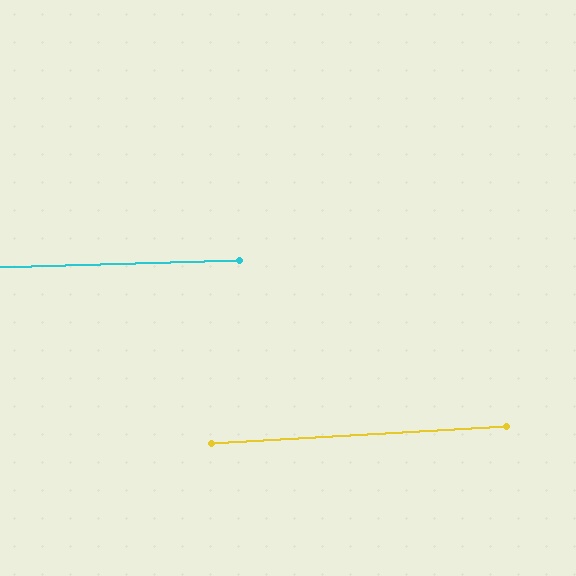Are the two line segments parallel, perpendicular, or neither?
Parallel — their directions differ by only 1.5°.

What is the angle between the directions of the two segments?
Approximately 2 degrees.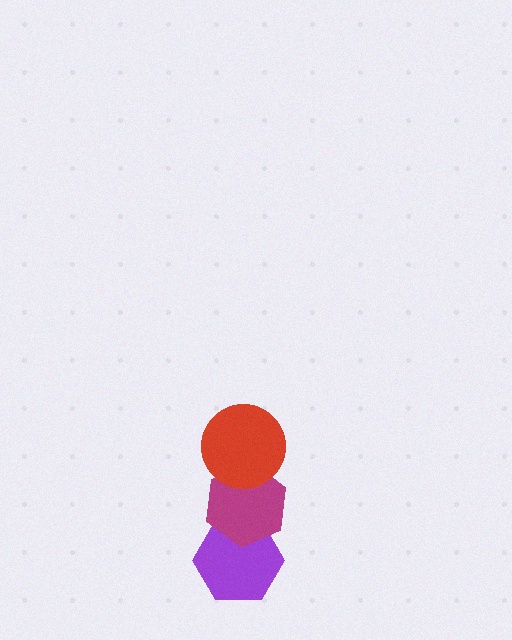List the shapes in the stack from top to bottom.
From top to bottom: the red circle, the magenta hexagon, the purple hexagon.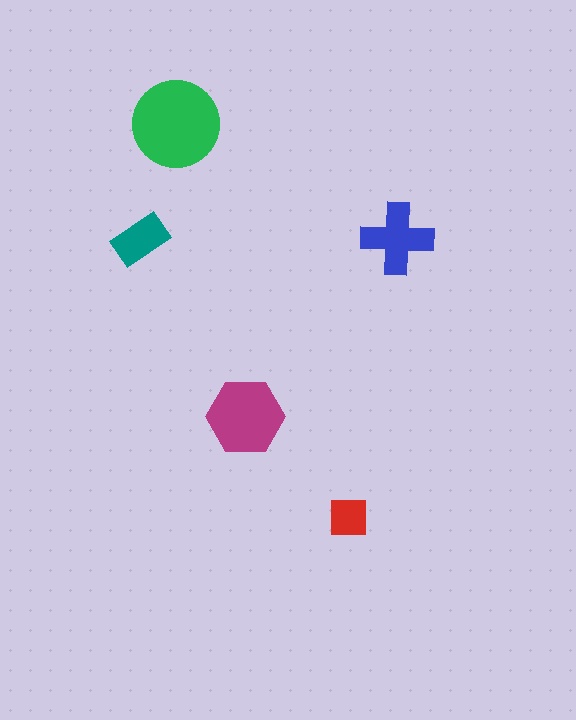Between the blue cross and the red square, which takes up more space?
The blue cross.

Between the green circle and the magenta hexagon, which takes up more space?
The green circle.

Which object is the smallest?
The red square.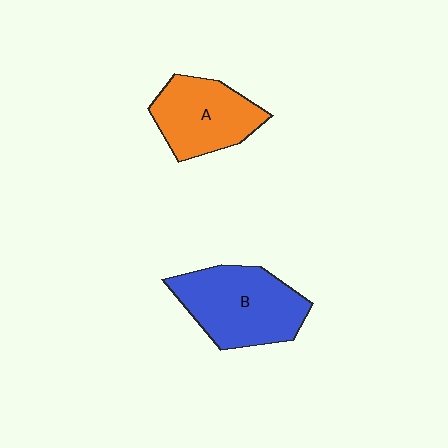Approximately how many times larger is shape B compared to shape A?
Approximately 1.3 times.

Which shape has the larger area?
Shape B (blue).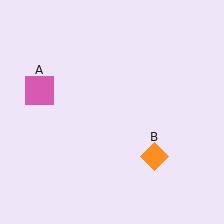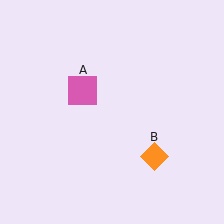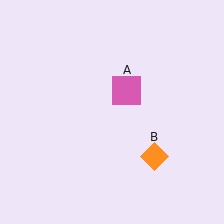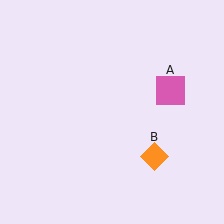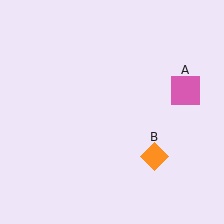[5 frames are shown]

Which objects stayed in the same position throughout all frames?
Orange diamond (object B) remained stationary.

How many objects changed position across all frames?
1 object changed position: pink square (object A).